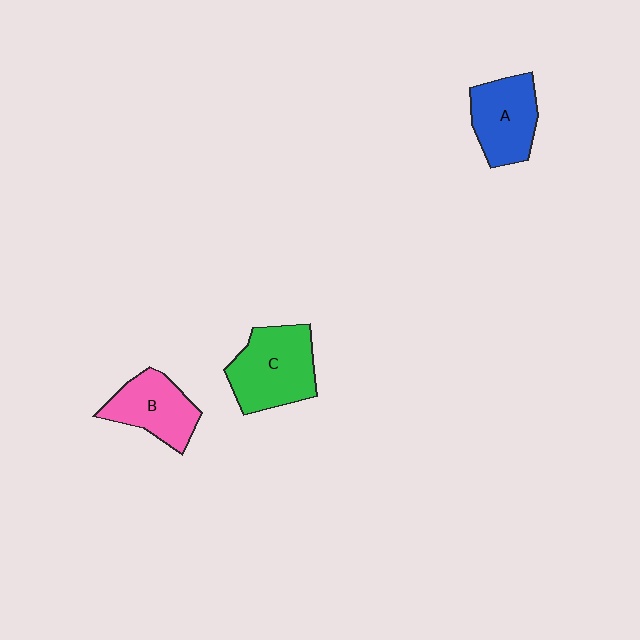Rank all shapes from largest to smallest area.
From largest to smallest: C (green), A (blue), B (pink).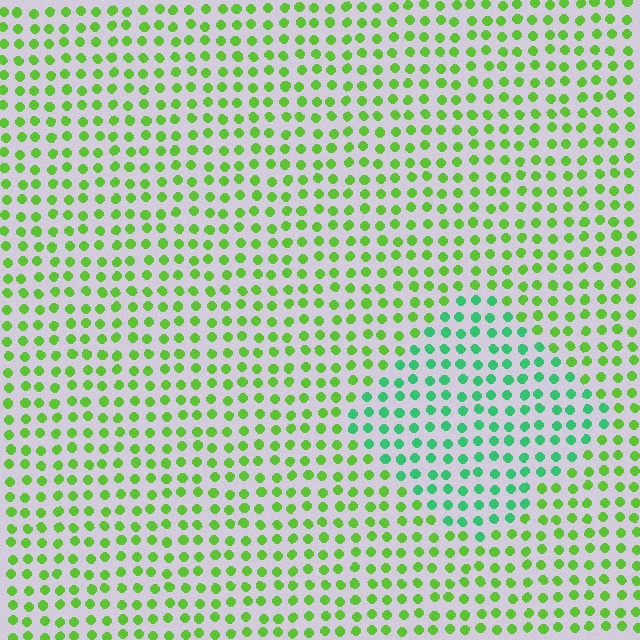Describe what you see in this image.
The image is filled with small lime elements in a uniform arrangement. A diamond-shaped region is visible where the elements are tinted to a slightly different hue, forming a subtle color boundary.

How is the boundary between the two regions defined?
The boundary is defined purely by a slight shift in hue (about 43 degrees). Spacing, size, and orientation are identical on both sides.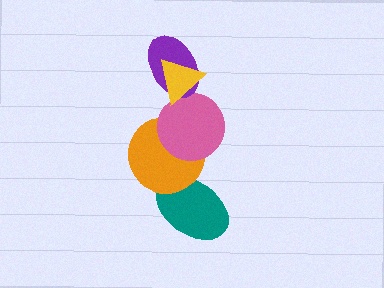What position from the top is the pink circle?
The pink circle is 3rd from the top.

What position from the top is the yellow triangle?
The yellow triangle is 1st from the top.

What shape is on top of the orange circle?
The pink circle is on top of the orange circle.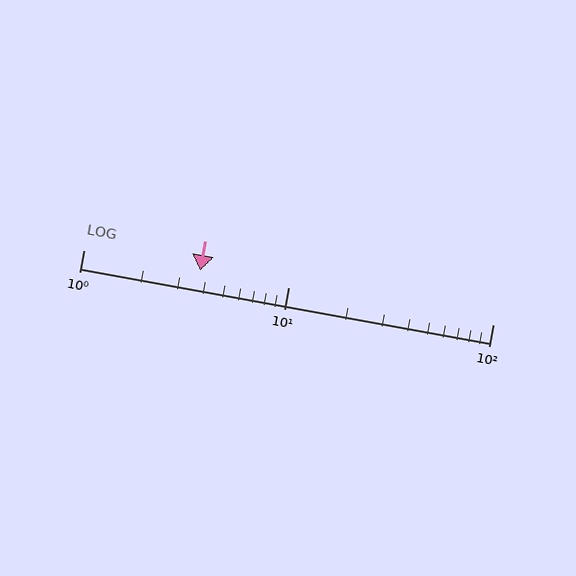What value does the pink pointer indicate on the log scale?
The pointer indicates approximately 3.7.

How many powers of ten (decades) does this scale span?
The scale spans 2 decades, from 1 to 100.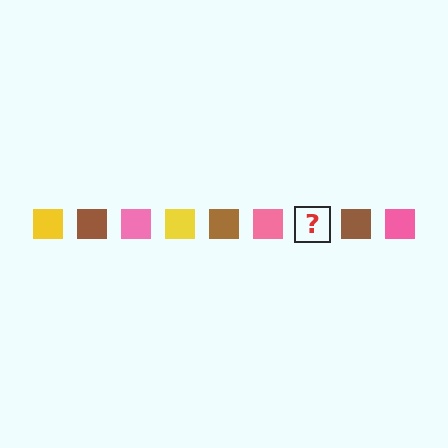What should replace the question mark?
The question mark should be replaced with a yellow square.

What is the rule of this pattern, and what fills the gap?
The rule is that the pattern cycles through yellow, brown, pink squares. The gap should be filled with a yellow square.